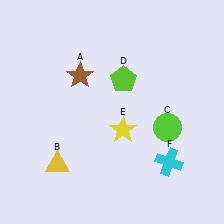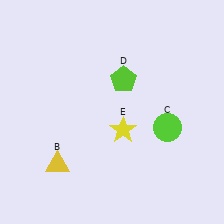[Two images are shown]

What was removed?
The brown star (A), the cyan cross (F) were removed in Image 2.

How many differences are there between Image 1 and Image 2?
There are 2 differences between the two images.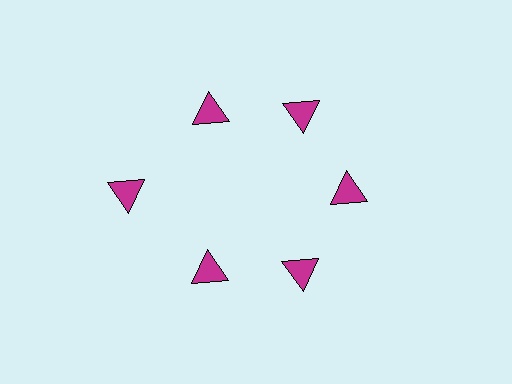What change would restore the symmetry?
The symmetry would be restored by moving it inward, back onto the ring so that all 6 triangles sit at equal angles and equal distance from the center.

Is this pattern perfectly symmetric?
No. The 6 magenta triangles are arranged in a ring, but one element near the 9 o'clock position is pushed outward from the center, breaking the 6-fold rotational symmetry.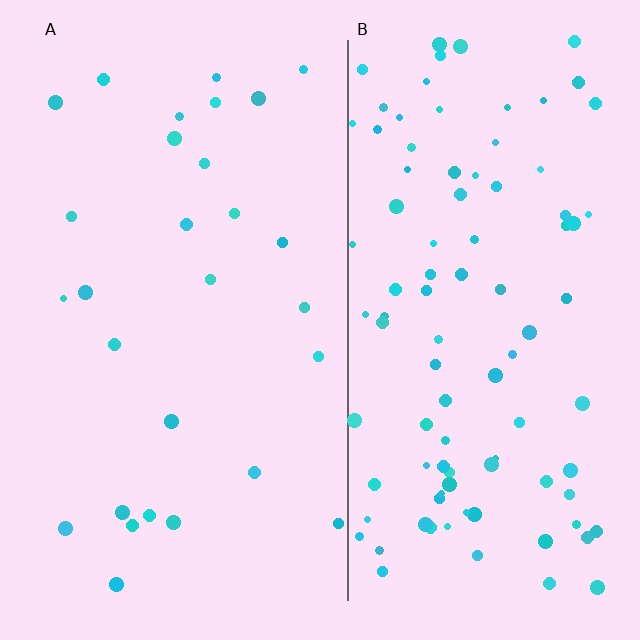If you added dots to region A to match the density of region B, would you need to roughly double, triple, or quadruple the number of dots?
Approximately triple.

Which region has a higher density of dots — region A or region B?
B (the right).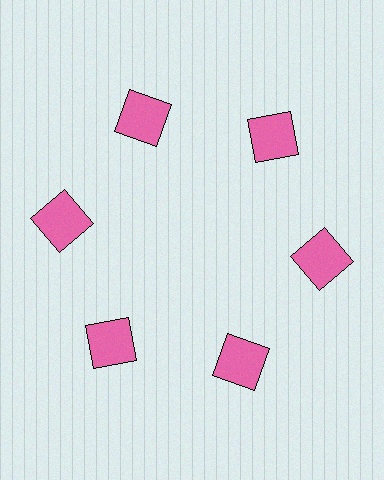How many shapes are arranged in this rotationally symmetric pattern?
There are 6 shapes, arranged in 6 groups of 1.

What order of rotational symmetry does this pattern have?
This pattern has 6-fold rotational symmetry.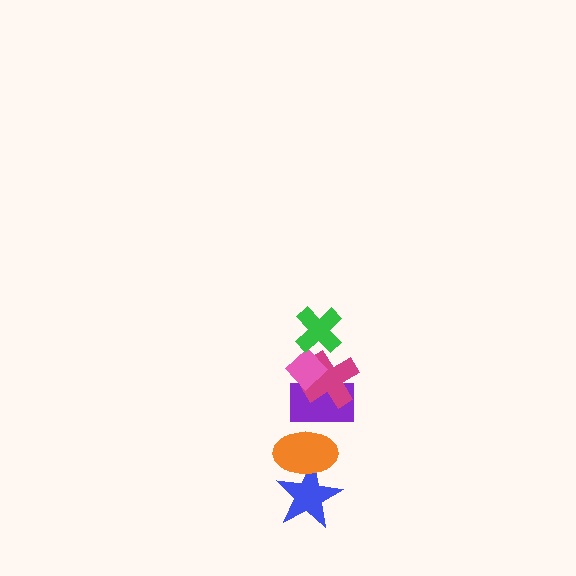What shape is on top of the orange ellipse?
The purple rectangle is on top of the orange ellipse.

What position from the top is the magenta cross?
The magenta cross is 3rd from the top.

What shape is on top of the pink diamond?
The green cross is on top of the pink diamond.